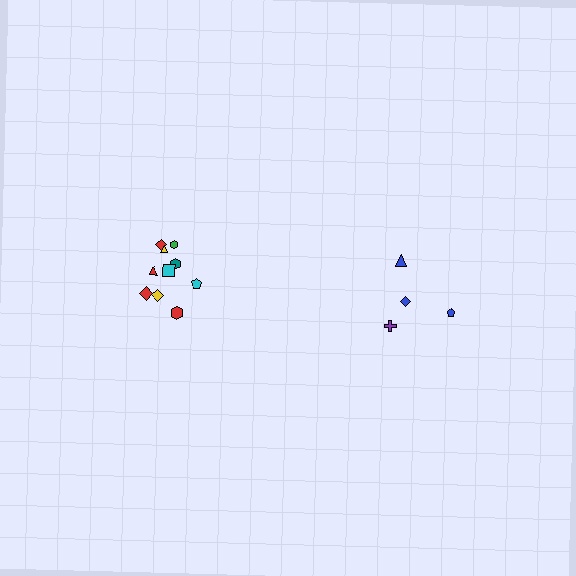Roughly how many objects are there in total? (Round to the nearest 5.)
Roughly 15 objects in total.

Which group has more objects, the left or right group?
The left group.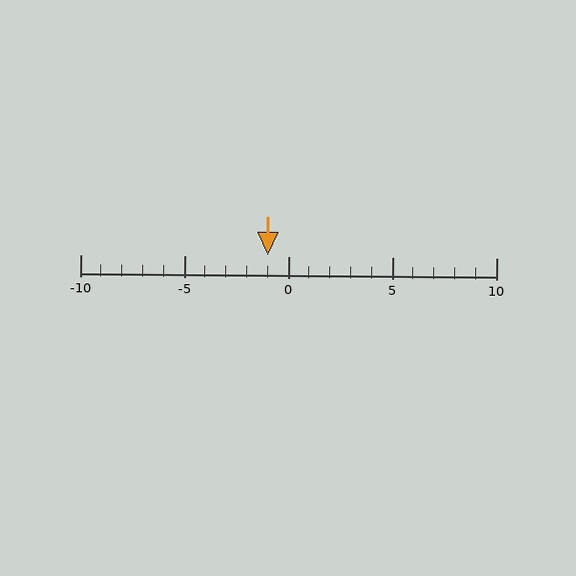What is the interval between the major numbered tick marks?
The major tick marks are spaced 5 units apart.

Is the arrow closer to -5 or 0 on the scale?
The arrow is closer to 0.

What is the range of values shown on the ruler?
The ruler shows values from -10 to 10.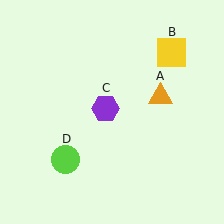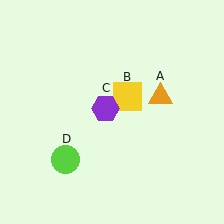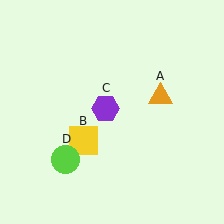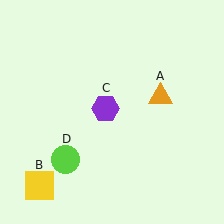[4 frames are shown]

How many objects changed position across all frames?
1 object changed position: yellow square (object B).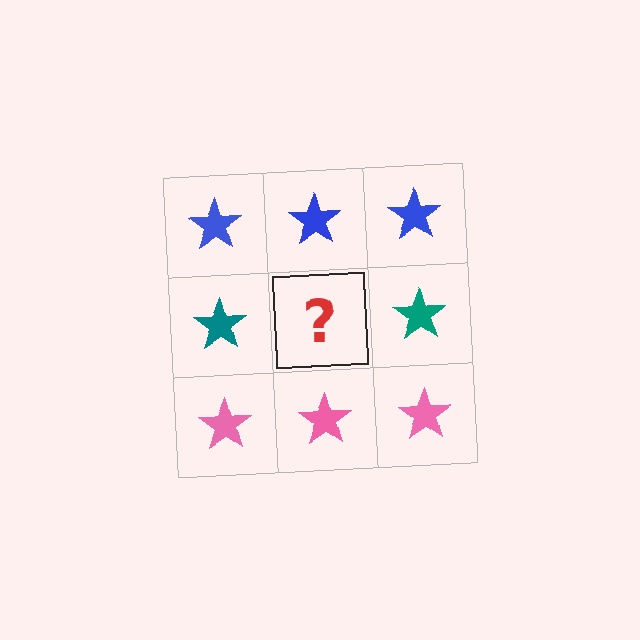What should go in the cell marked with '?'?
The missing cell should contain a teal star.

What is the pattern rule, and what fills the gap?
The rule is that each row has a consistent color. The gap should be filled with a teal star.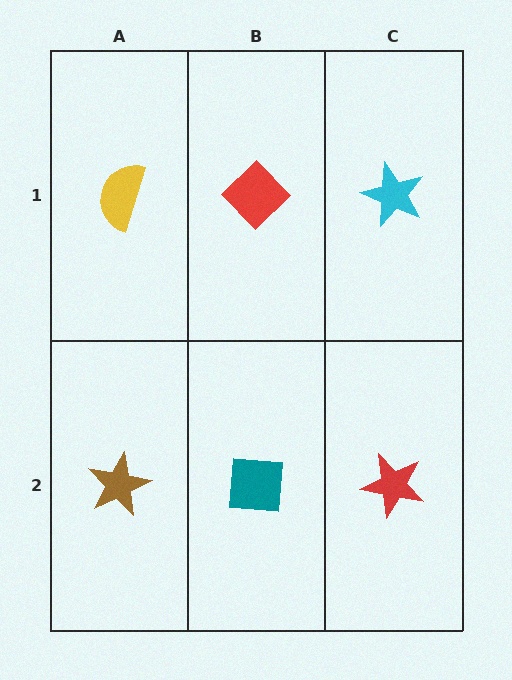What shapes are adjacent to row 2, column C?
A cyan star (row 1, column C), a teal square (row 2, column B).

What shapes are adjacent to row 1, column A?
A brown star (row 2, column A), a red diamond (row 1, column B).